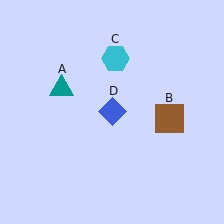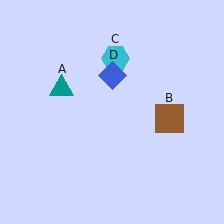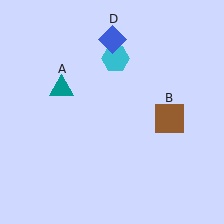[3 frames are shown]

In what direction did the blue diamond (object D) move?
The blue diamond (object D) moved up.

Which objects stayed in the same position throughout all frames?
Teal triangle (object A) and brown square (object B) and cyan hexagon (object C) remained stationary.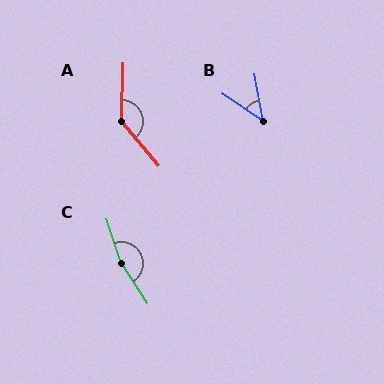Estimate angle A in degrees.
Approximately 138 degrees.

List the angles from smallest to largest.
B (45°), A (138°), C (165°).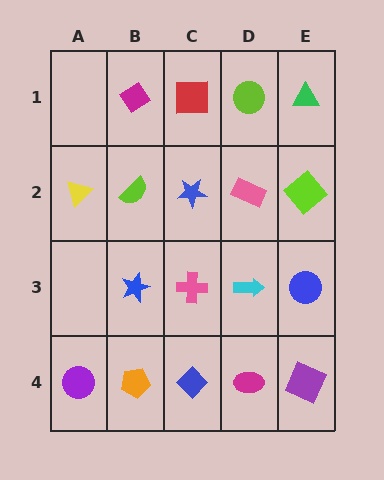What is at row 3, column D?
A cyan arrow.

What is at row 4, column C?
A blue diamond.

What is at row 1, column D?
A lime circle.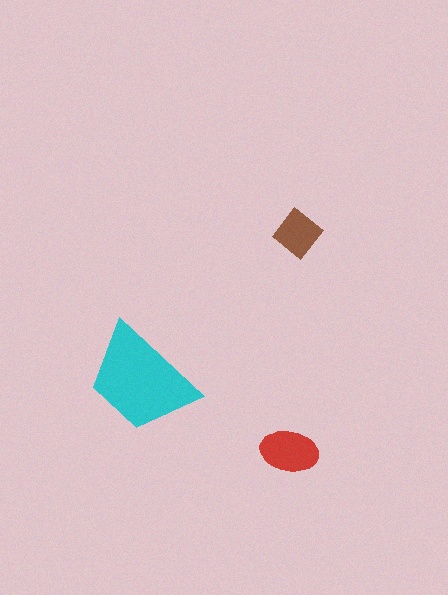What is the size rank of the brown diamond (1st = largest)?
3rd.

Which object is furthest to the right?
The brown diamond is rightmost.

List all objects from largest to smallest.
The cyan trapezoid, the red ellipse, the brown diamond.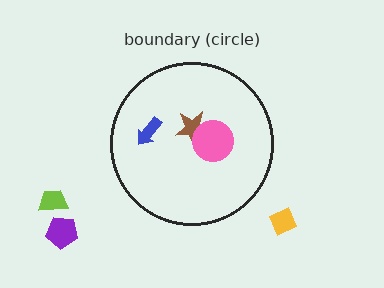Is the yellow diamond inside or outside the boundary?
Outside.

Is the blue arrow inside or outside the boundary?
Inside.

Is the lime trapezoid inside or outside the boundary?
Outside.